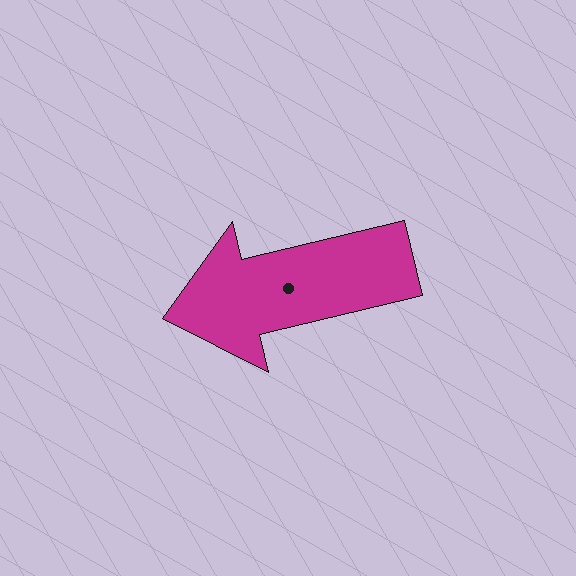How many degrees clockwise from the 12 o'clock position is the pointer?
Approximately 256 degrees.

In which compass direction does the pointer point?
West.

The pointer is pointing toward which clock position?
Roughly 9 o'clock.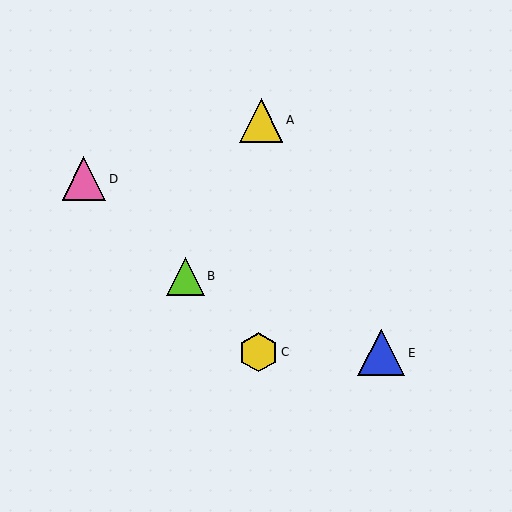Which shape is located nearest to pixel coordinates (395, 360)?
The blue triangle (labeled E) at (381, 353) is nearest to that location.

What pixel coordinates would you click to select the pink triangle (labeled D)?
Click at (84, 179) to select the pink triangle D.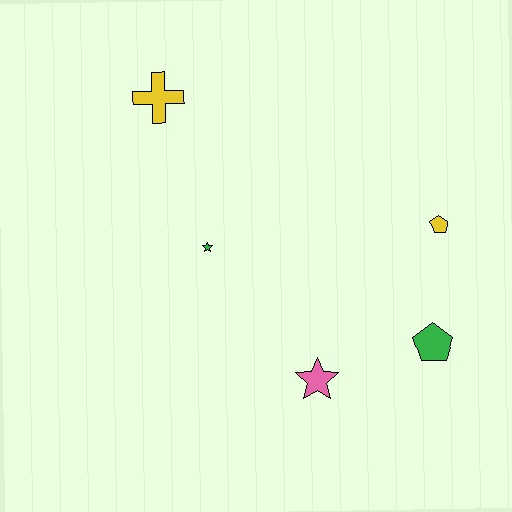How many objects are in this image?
There are 5 objects.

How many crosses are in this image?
There is 1 cross.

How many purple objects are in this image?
There are no purple objects.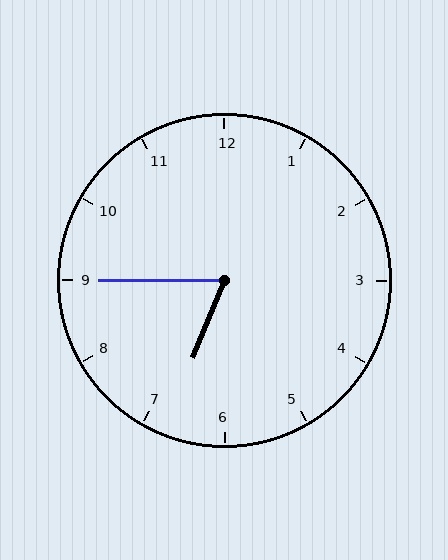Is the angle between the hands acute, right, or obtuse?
It is acute.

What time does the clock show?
6:45.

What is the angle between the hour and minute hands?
Approximately 68 degrees.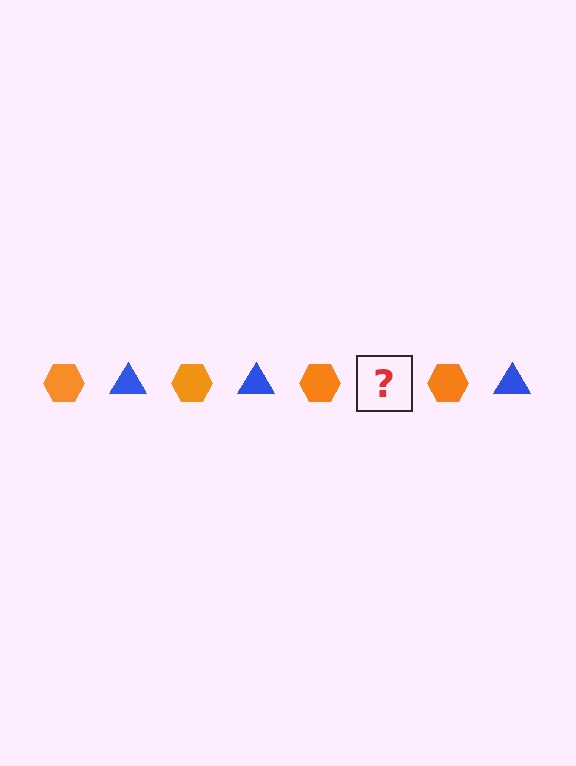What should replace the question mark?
The question mark should be replaced with a blue triangle.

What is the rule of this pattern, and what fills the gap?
The rule is that the pattern alternates between orange hexagon and blue triangle. The gap should be filled with a blue triangle.